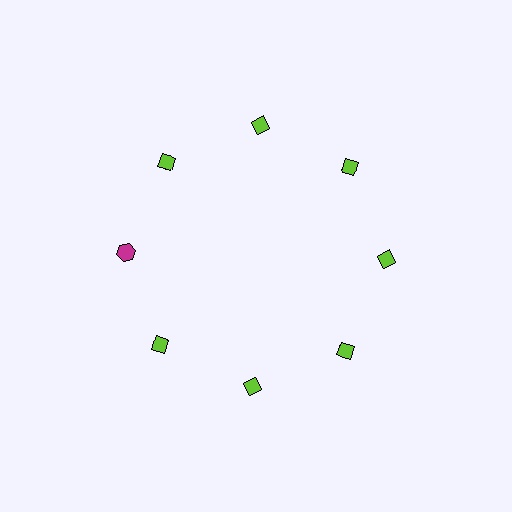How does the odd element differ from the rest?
It differs in both color (magenta instead of lime) and shape (hexagon instead of diamond).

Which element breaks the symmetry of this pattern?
The magenta hexagon at roughly the 9 o'clock position breaks the symmetry. All other shapes are lime diamonds.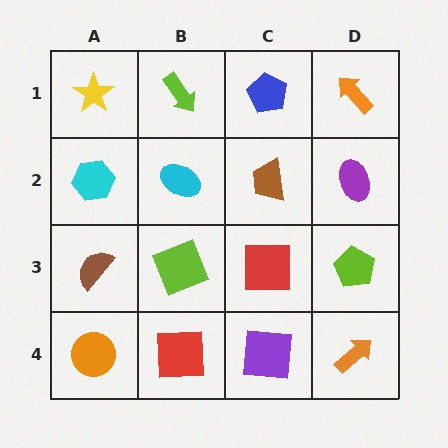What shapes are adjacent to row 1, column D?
A purple ellipse (row 2, column D), a blue pentagon (row 1, column C).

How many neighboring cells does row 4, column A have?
2.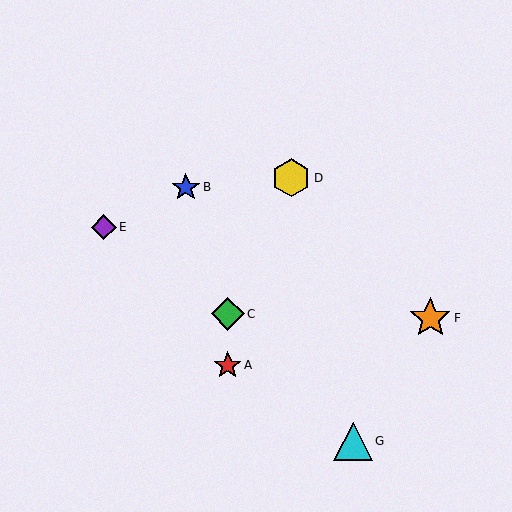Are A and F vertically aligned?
No, A is at x≈228 and F is at x≈430.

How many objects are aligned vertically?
2 objects (A, C) are aligned vertically.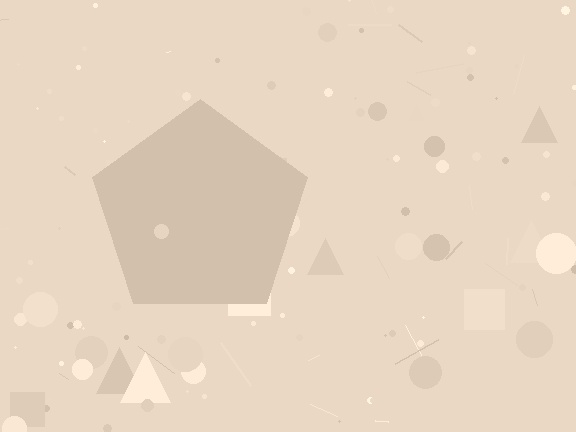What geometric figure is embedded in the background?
A pentagon is embedded in the background.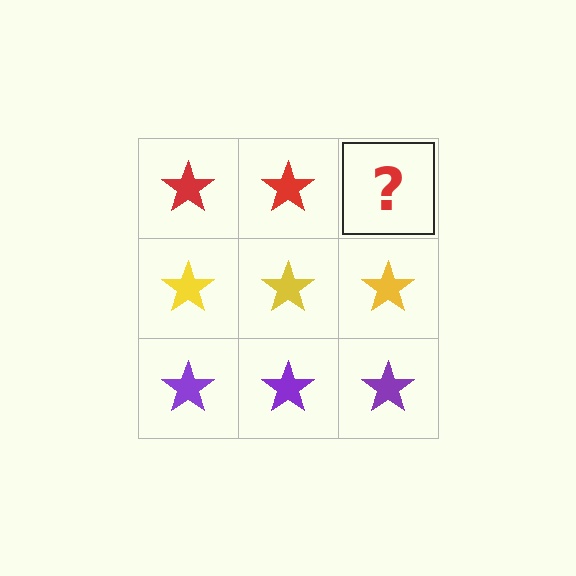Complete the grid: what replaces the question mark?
The question mark should be replaced with a red star.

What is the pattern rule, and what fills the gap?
The rule is that each row has a consistent color. The gap should be filled with a red star.